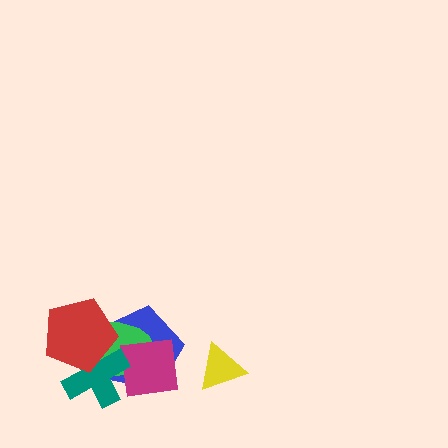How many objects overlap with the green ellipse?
4 objects overlap with the green ellipse.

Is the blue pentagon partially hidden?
Yes, it is partially covered by another shape.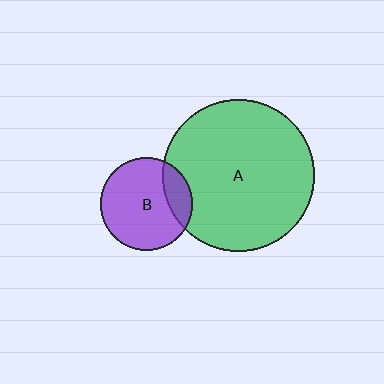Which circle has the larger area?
Circle A (green).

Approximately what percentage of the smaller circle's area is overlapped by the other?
Approximately 20%.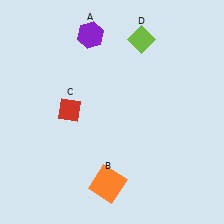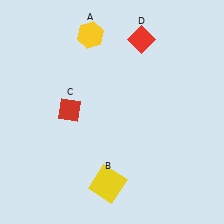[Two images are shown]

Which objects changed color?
A changed from purple to yellow. B changed from orange to yellow. D changed from lime to red.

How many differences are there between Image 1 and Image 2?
There are 3 differences between the two images.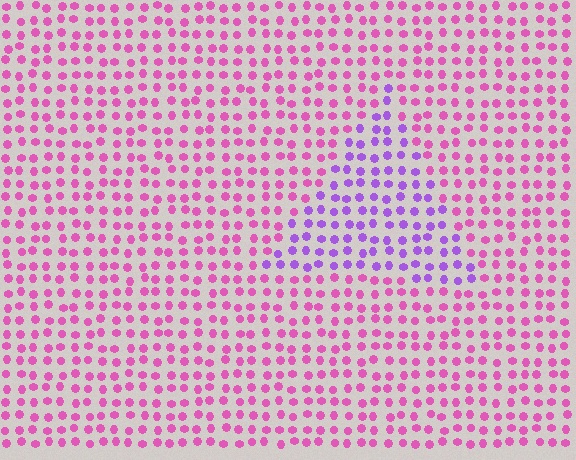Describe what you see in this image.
The image is filled with small pink elements in a uniform arrangement. A triangle-shaped region is visible where the elements are tinted to a slightly different hue, forming a subtle color boundary.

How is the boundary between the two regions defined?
The boundary is defined purely by a slight shift in hue (about 43 degrees). Spacing, size, and orientation are identical on both sides.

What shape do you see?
I see a triangle.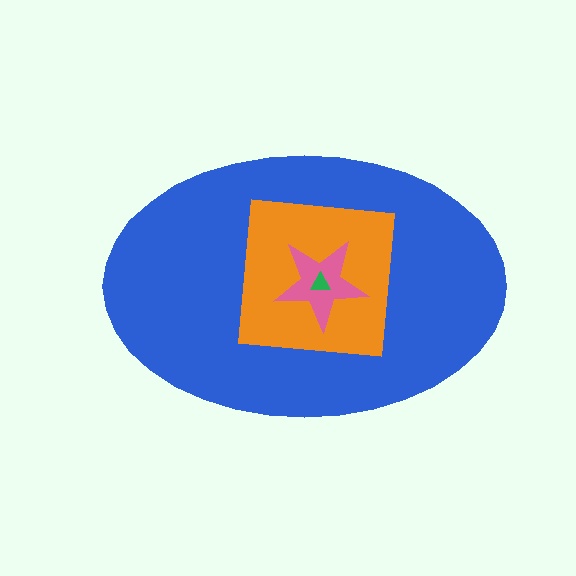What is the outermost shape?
The blue ellipse.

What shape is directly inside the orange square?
The pink star.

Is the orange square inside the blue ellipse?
Yes.